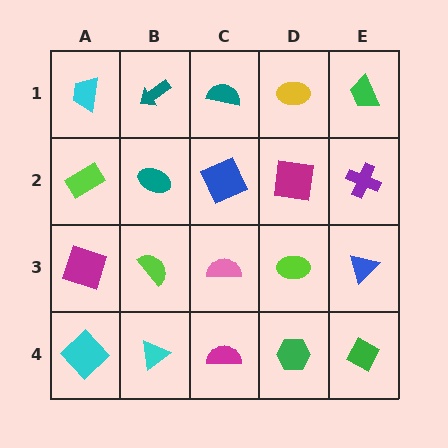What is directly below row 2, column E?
A blue triangle.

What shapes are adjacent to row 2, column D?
A yellow ellipse (row 1, column D), a lime ellipse (row 3, column D), a blue square (row 2, column C), a purple cross (row 2, column E).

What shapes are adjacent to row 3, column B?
A teal ellipse (row 2, column B), a cyan triangle (row 4, column B), a magenta square (row 3, column A), a pink semicircle (row 3, column C).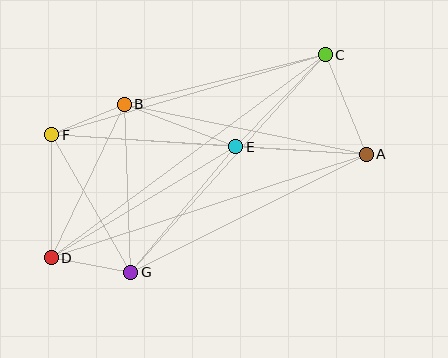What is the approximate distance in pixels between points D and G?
The distance between D and G is approximately 81 pixels.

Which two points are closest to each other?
Points B and F are closest to each other.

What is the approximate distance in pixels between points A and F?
The distance between A and F is approximately 315 pixels.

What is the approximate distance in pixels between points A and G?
The distance between A and G is approximately 263 pixels.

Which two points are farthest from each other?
Points C and D are farthest from each other.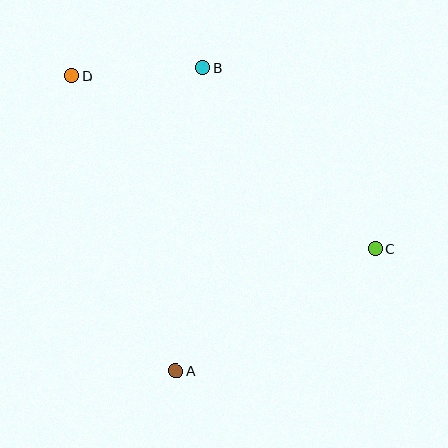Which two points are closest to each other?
Points B and D are closest to each other.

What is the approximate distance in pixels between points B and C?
The distance between B and C is approximately 250 pixels.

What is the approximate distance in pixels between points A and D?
The distance between A and D is approximately 313 pixels.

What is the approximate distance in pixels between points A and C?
The distance between A and C is approximately 234 pixels.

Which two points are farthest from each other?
Points C and D are farthest from each other.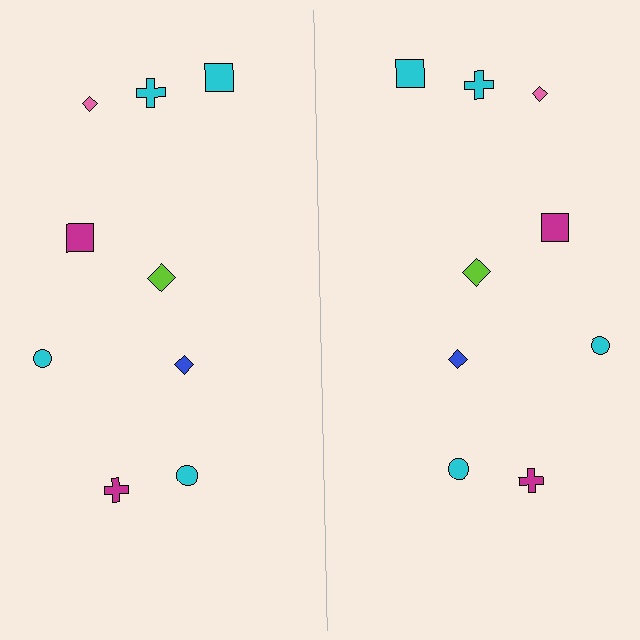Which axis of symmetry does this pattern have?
The pattern has a vertical axis of symmetry running through the center of the image.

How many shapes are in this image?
There are 18 shapes in this image.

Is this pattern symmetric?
Yes, this pattern has bilateral (reflection) symmetry.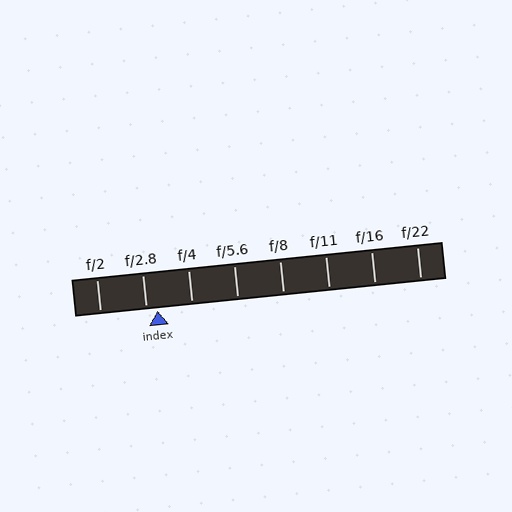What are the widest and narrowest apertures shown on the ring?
The widest aperture shown is f/2 and the narrowest is f/22.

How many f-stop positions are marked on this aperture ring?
There are 8 f-stop positions marked.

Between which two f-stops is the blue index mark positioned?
The index mark is between f/2.8 and f/4.